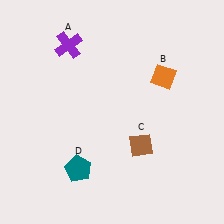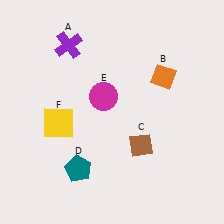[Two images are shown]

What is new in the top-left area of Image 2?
A magenta circle (E) was added in the top-left area of Image 2.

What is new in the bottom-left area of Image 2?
A yellow square (F) was added in the bottom-left area of Image 2.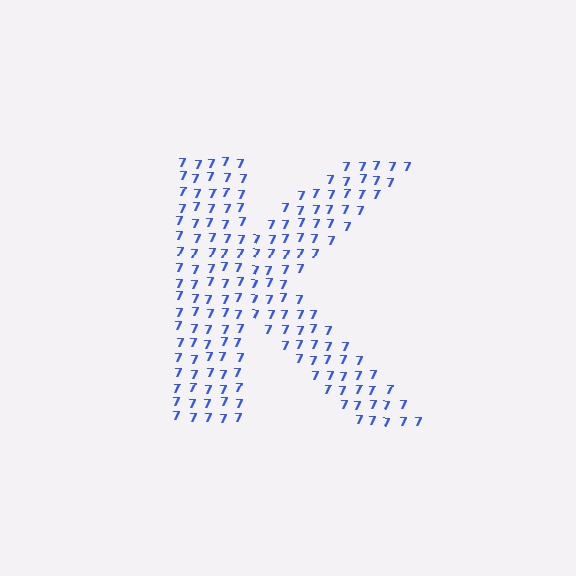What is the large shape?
The large shape is the letter K.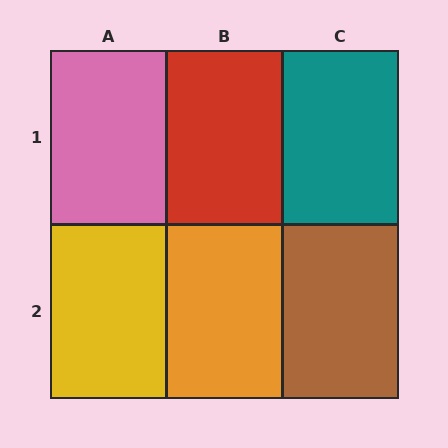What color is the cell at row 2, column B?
Orange.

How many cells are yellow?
1 cell is yellow.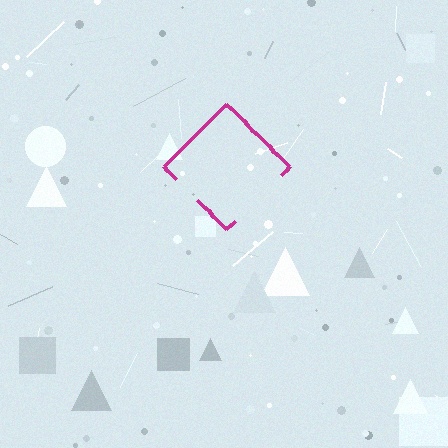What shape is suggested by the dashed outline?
The dashed outline suggests a diamond.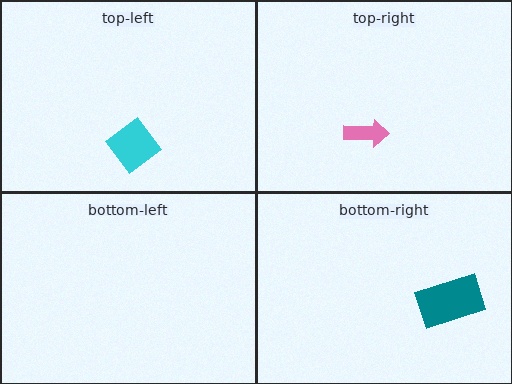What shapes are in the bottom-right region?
The teal rectangle.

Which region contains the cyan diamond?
The top-left region.